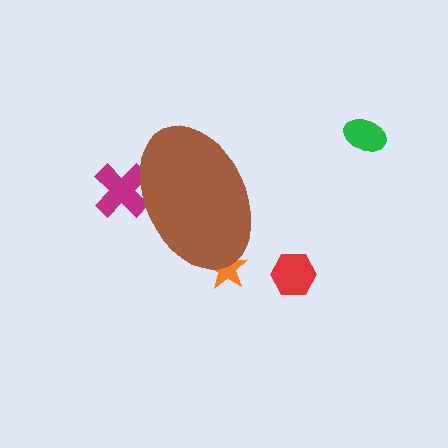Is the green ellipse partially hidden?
No, the green ellipse is fully visible.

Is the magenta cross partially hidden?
Yes, the magenta cross is partially hidden behind the brown ellipse.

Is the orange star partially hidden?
Yes, the orange star is partially hidden behind the brown ellipse.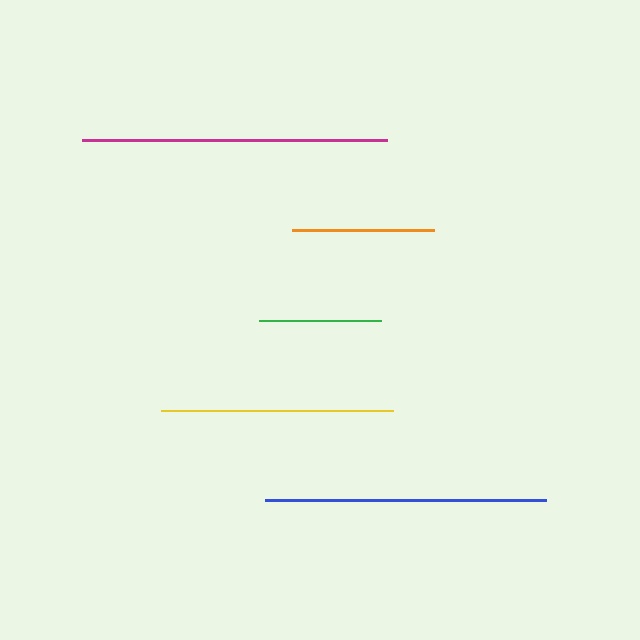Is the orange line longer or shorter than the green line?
The orange line is longer than the green line.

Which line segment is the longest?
The magenta line is the longest at approximately 305 pixels.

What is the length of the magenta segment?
The magenta segment is approximately 305 pixels long.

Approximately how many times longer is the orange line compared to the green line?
The orange line is approximately 1.2 times the length of the green line.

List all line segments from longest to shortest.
From longest to shortest: magenta, blue, yellow, orange, green.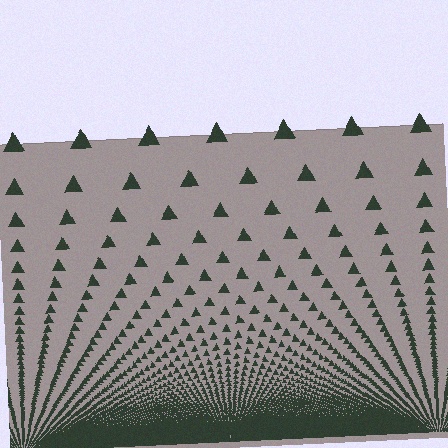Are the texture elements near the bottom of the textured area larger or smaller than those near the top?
Smaller. The gradient is inverted — elements near the bottom are smaller and denser.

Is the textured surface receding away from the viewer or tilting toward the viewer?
The surface appears to tilt toward the viewer. Texture elements get larger and sparser toward the top.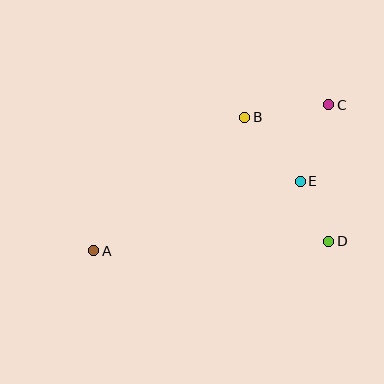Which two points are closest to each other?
Points D and E are closest to each other.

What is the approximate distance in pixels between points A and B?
The distance between A and B is approximately 202 pixels.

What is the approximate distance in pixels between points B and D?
The distance between B and D is approximately 150 pixels.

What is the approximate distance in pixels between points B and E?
The distance between B and E is approximately 85 pixels.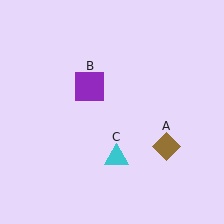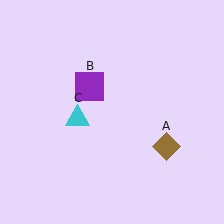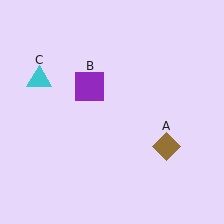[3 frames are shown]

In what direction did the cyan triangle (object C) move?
The cyan triangle (object C) moved up and to the left.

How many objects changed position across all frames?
1 object changed position: cyan triangle (object C).